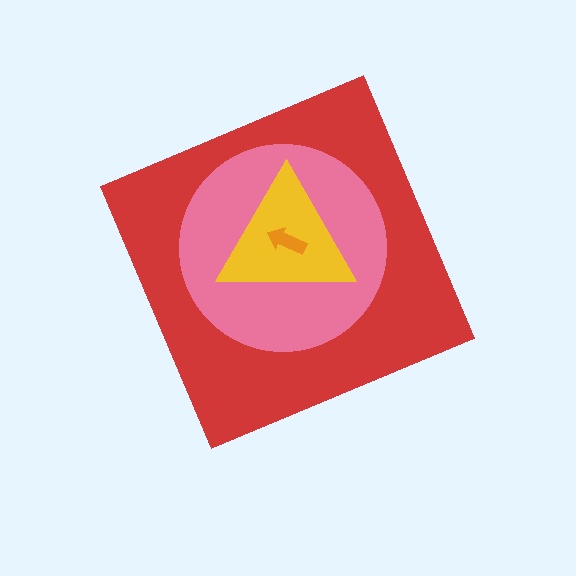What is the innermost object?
The orange arrow.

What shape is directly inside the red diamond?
The pink circle.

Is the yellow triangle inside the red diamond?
Yes.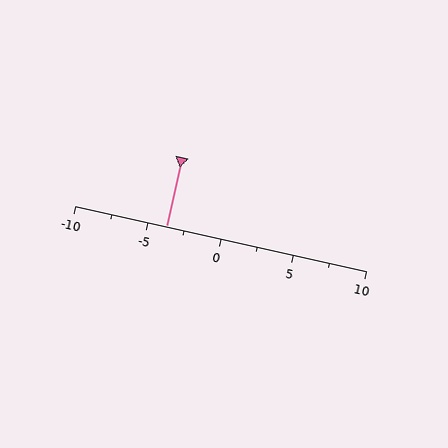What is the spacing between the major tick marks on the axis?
The major ticks are spaced 5 apart.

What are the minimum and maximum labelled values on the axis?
The axis runs from -10 to 10.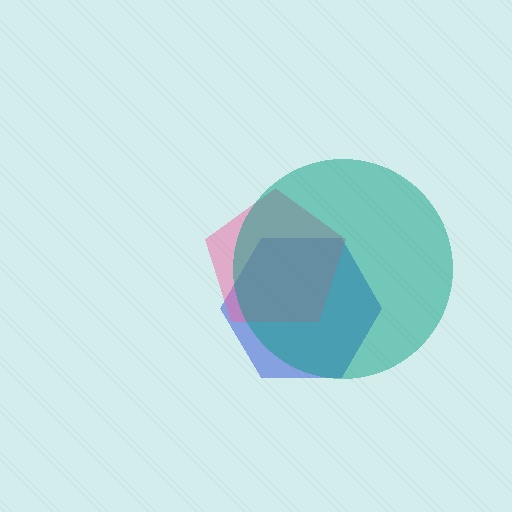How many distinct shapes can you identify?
There are 3 distinct shapes: a blue hexagon, a pink pentagon, a teal circle.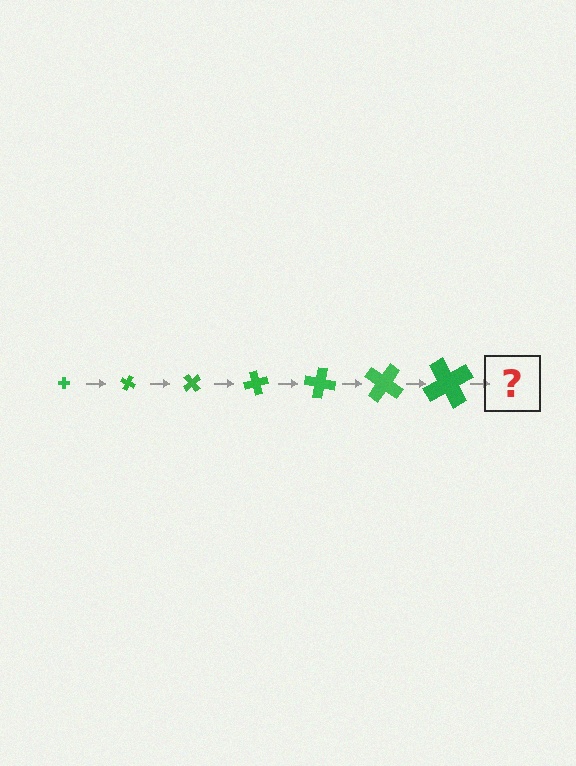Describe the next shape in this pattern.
It should be a cross, larger than the previous one and rotated 175 degrees from the start.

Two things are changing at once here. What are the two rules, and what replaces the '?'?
The two rules are that the cross grows larger each step and it rotates 25 degrees each step. The '?' should be a cross, larger than the previous one and rotated 175 degrees from the start.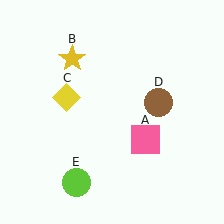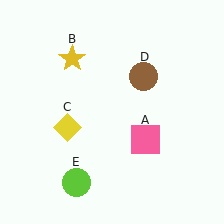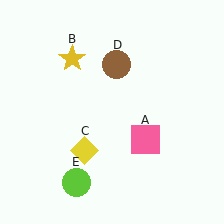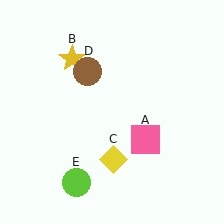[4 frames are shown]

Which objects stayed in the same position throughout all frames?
Pink square (object A) and yellow star (object B) and lime circle (object E) remained stationary.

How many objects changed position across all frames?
2 objects changed position: yellow diamond (object C), brown circle (object D).